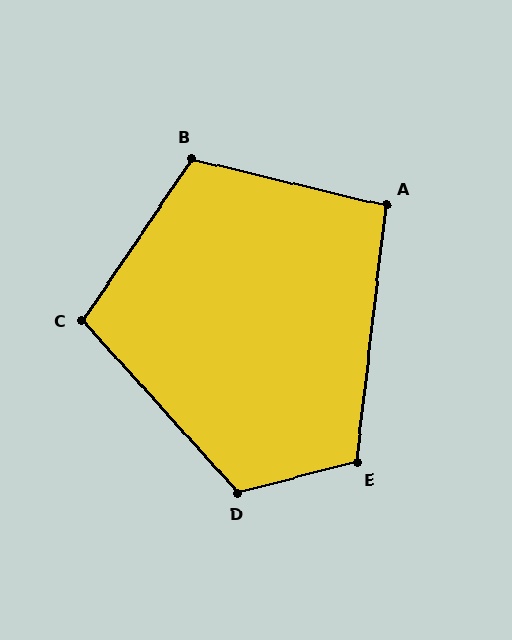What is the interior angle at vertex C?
Approximately 104 degrees (obtuse).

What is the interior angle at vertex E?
Approximately 111 degrees (obtuse).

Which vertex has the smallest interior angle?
A, at approximately 97 degrees.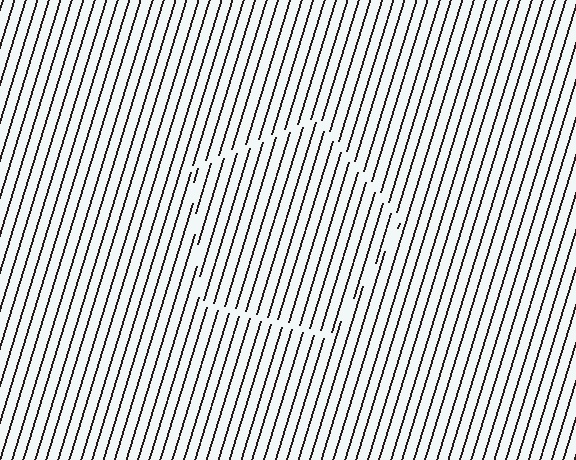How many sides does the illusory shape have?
5 sides — the line-ends trace a pentagon.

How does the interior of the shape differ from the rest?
The interior of the shape contains the same grating, shifted by half a period — the contour is defined by the phase discontinuity where line-ends from the inner and outer gratings abut.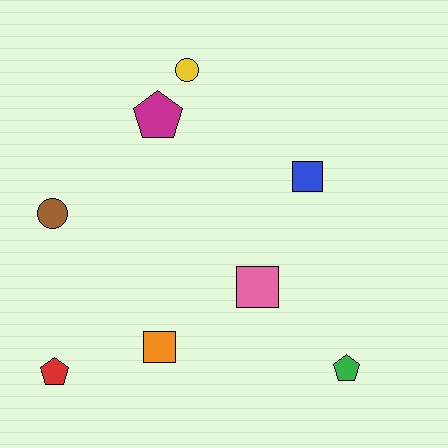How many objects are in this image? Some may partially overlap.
There are 8 objects.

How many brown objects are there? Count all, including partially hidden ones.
There is 1 brown object.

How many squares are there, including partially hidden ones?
There are 3 squares.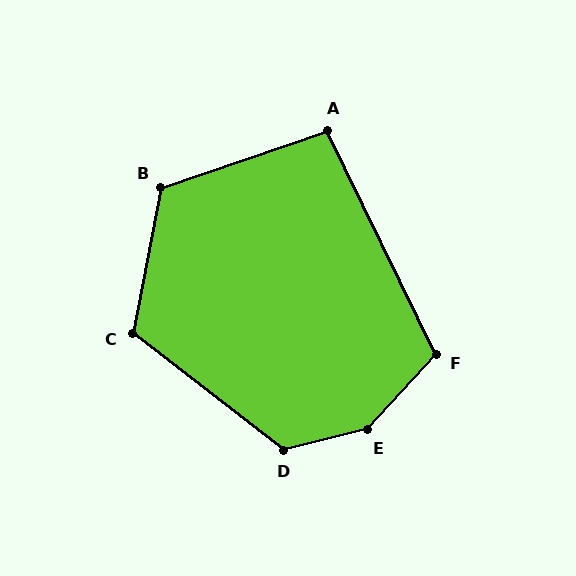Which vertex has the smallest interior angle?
A, at approximately 97 degrees.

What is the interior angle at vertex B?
Approximately 120 degrees (obtuse).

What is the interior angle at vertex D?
Approximately 128 degrees (obtuse).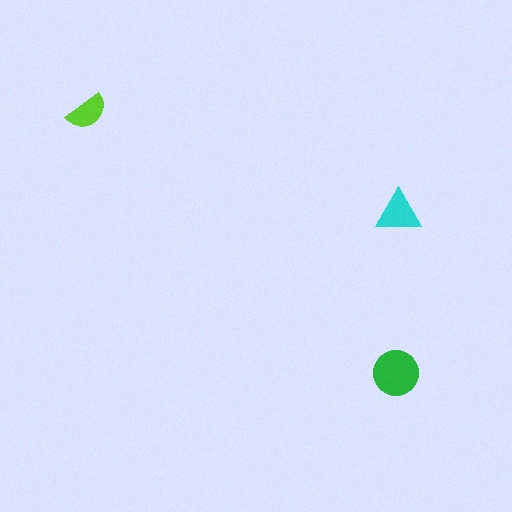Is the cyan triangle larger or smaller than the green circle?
Smaller.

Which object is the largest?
The green circle.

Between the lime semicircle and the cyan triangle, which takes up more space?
The cyan triangle.